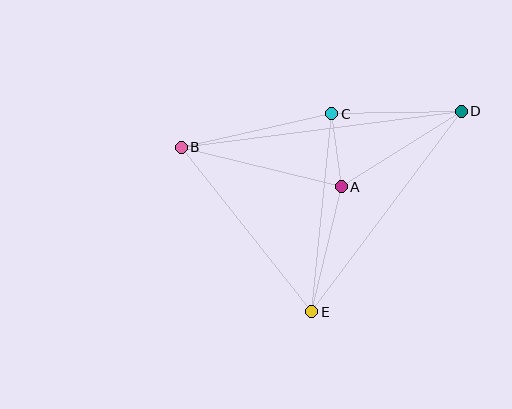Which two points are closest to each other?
Points A and C are closest to each other.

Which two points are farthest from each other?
Points B and D are farthest from each other.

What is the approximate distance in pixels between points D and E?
The distance between D and E is approximately 250 pixels.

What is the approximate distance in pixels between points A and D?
The distance between A and D is approximately 142 pixels.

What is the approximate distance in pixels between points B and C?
The distance between B and C is approximately 155 pixels.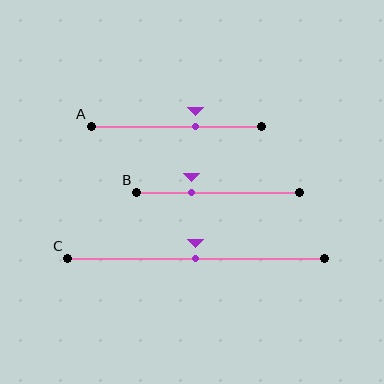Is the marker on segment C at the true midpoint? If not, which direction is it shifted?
Yes, the marker on segment C is at the true midpoint.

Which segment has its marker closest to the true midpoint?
Segment C has its marker closest to the true midpoint.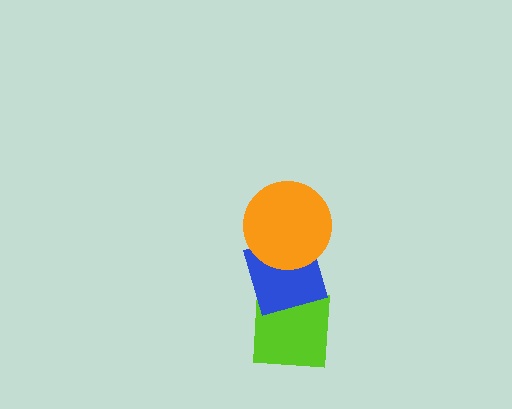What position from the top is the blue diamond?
The blue diamond is 2nd from the top.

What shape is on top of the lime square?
The blue diamond is on top of the lime square.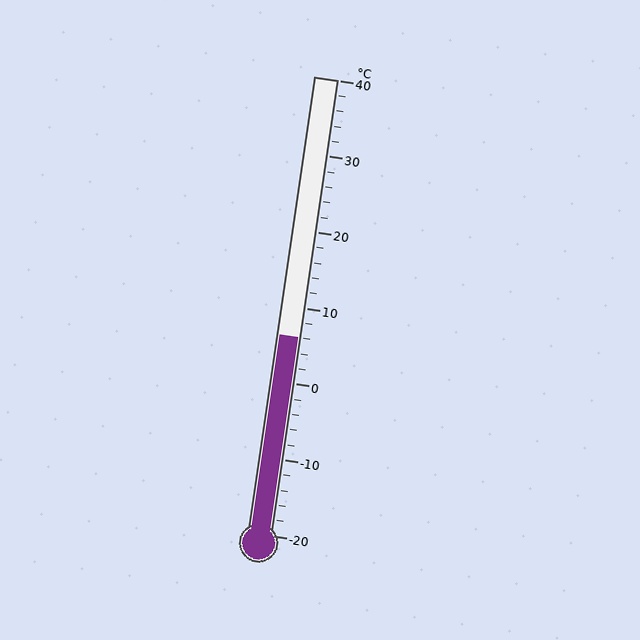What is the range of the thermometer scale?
The thermometer scale ranges from -20°C to 40°C.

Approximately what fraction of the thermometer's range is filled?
The thermometer is filled to approximately 45% of its range.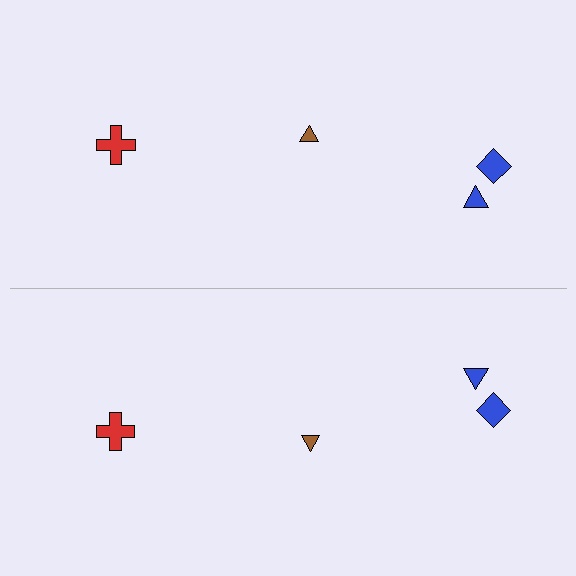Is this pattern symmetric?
Yes, this pattern has bilateral (reflection) symmetry.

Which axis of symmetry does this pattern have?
The pattern has a horizontal axis of symmetry running through the center of the image.